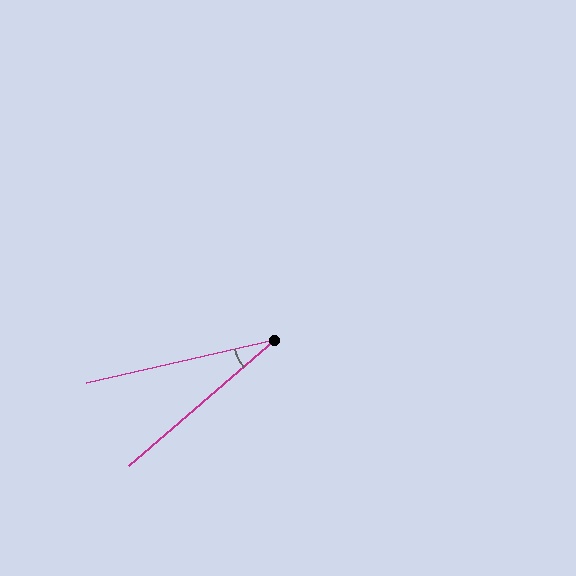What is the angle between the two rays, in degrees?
Approximately 28 degrees.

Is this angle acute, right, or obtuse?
It is acute.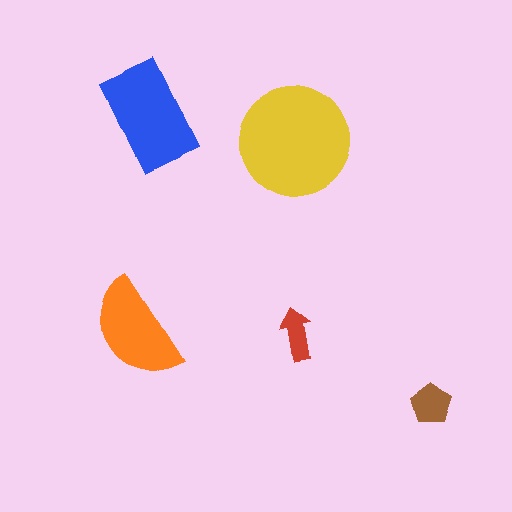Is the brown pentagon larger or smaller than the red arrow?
Larger.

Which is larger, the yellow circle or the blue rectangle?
The yellow circle.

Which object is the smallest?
The red arrow.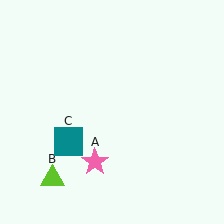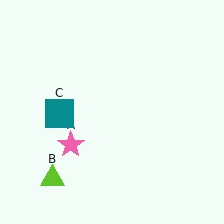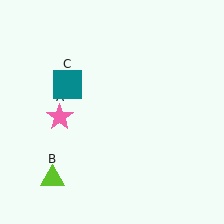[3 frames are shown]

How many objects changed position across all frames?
2 objects changed position: pink star (object A), teal square (object C).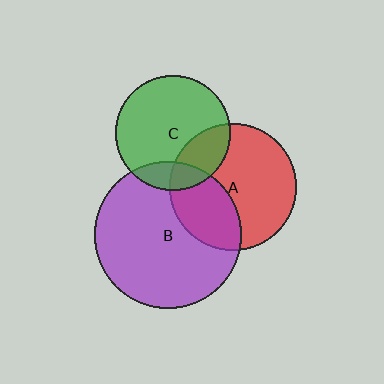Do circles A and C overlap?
Yes.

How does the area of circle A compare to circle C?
Approximately 1.2 times.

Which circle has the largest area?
Circle B (purple).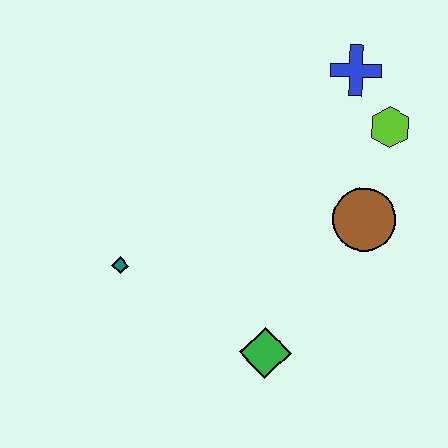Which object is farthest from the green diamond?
The blue cross is farthest from the green diamond.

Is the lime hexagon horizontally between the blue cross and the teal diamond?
No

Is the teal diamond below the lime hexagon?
Yes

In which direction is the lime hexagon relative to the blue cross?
The lime hexagon is below the blue cross.